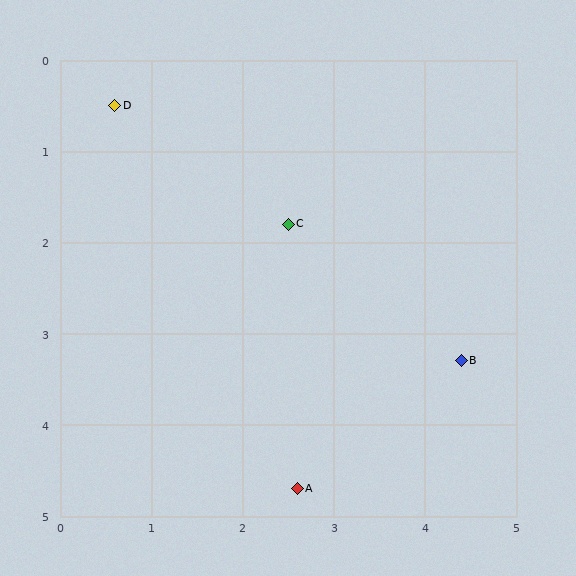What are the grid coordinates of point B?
Point B is at approximately (4.4, 3.3).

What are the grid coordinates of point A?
Point A is at approximately (2.6, 4.7).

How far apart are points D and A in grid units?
Points D and A are about 4.7 grid units apart.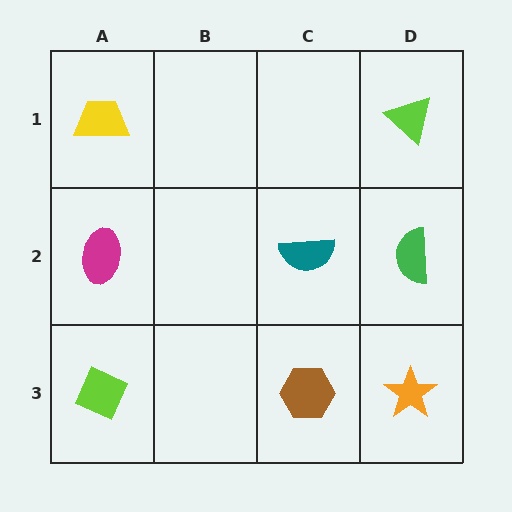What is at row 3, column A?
A lime diamond.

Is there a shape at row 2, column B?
No, that cell is empty.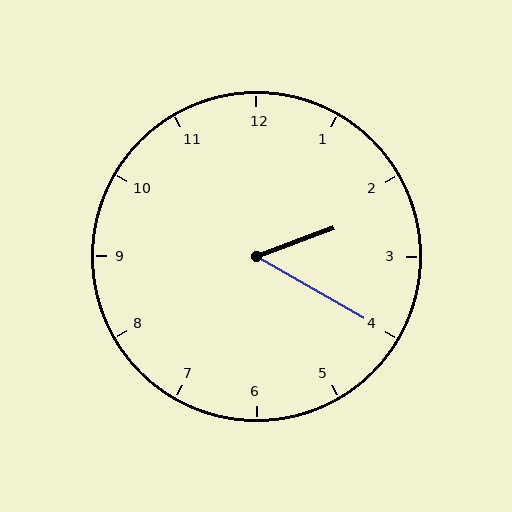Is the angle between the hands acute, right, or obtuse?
It is acute.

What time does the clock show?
2:20.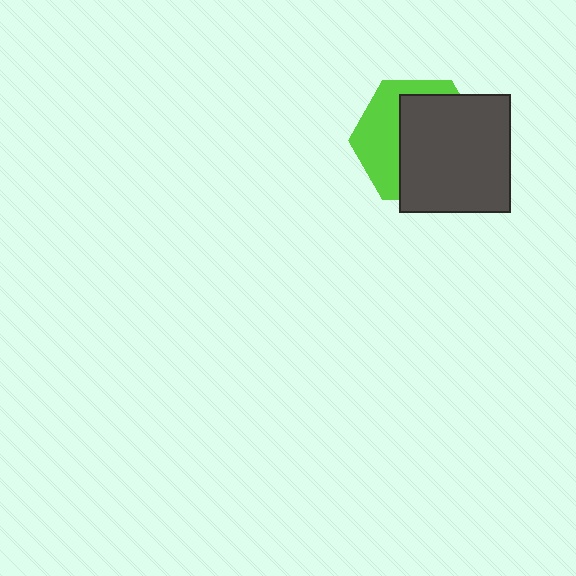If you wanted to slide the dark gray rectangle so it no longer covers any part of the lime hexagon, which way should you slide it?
Slide it right — that is the most direct way to separate the two shapes.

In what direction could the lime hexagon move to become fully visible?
The lime hexagon could move left. That would shift it out from behind the dark gray rectangle entirely.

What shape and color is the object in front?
The object in front is a dark gray rectangle.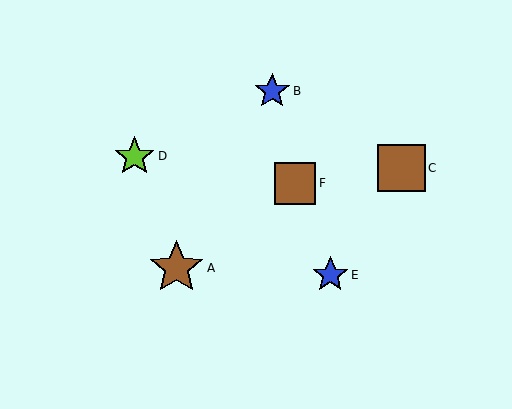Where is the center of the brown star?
The center of the brown star is at (176, 268).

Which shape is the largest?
The brown star (labeled A) is the largest.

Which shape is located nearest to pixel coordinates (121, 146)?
The lime star (labeled D) at (135, 156) is nearest to that location.